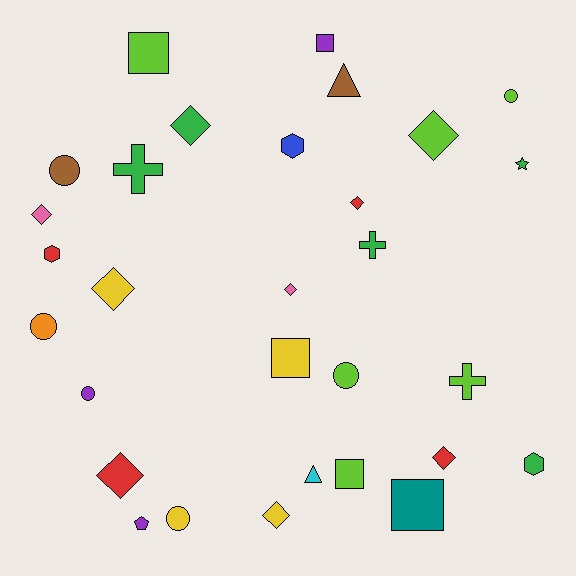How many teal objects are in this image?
There is 1 teal object.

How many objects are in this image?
There are 30 objects.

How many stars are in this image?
There is 1 star.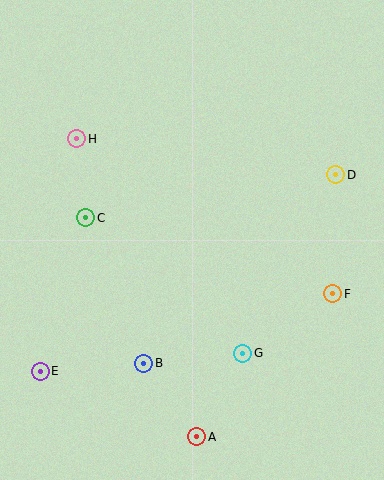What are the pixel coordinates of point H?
Point H is at (77, 139).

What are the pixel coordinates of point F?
Point F is at (333, 294).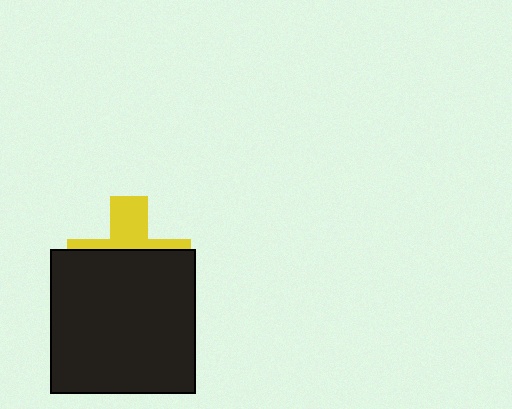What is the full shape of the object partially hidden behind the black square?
The partially hidden object is a yellow cross.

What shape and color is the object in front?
The object in front is a black square.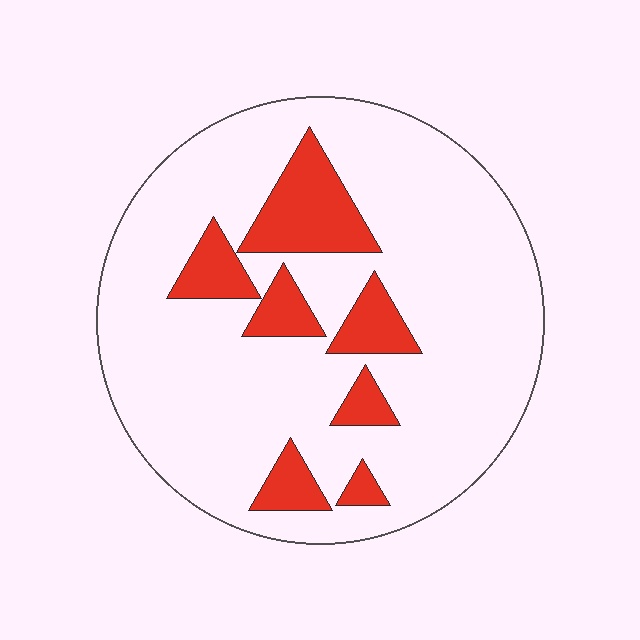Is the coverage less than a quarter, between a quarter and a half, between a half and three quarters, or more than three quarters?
Less than a quarter.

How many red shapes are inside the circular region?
7.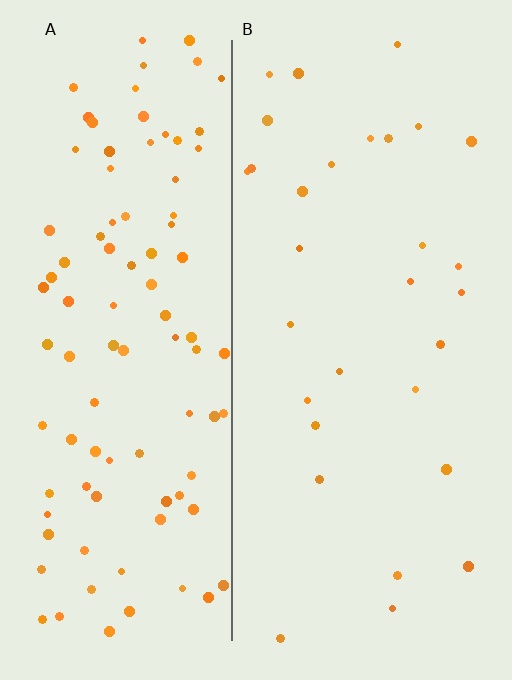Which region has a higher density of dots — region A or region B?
A (the left).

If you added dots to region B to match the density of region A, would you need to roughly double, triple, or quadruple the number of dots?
Approximately triple.